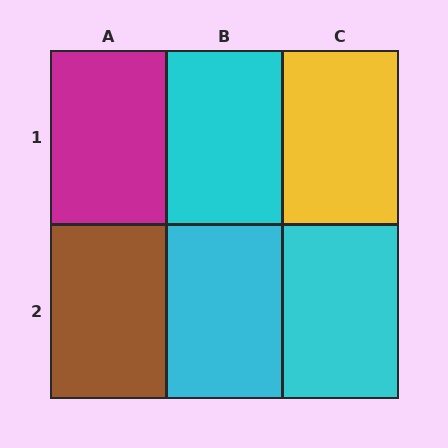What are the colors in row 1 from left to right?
Magenta, cyan, yellow.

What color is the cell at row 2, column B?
Cyan.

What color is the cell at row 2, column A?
Brown.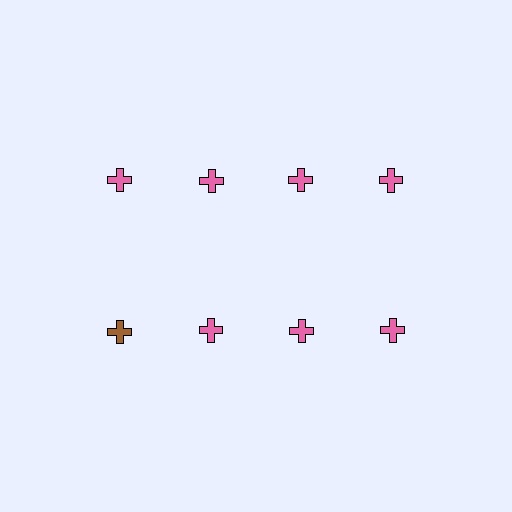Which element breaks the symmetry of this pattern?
The brown cross in the second row, leftmost column breaks the symmetry. All other shapes are pink crosses.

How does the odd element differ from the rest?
It has a different color: brown instead of pink.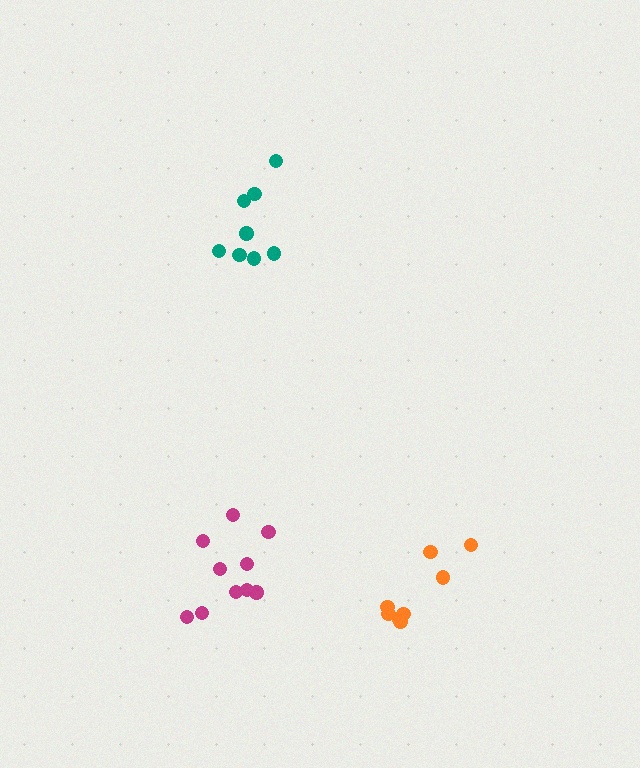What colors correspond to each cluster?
The clusters are colored: teal, magenta, orange.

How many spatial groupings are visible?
There are 3 spatial groupings.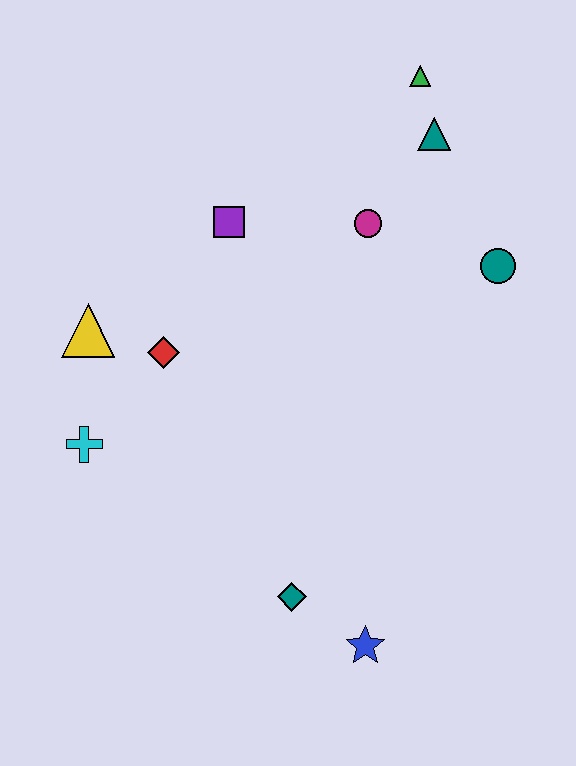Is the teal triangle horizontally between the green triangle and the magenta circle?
No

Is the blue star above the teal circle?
No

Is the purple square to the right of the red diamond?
Yes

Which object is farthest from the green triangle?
The blue star is farthest from the green triangle.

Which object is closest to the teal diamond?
The blue star is closest to the teal diamond.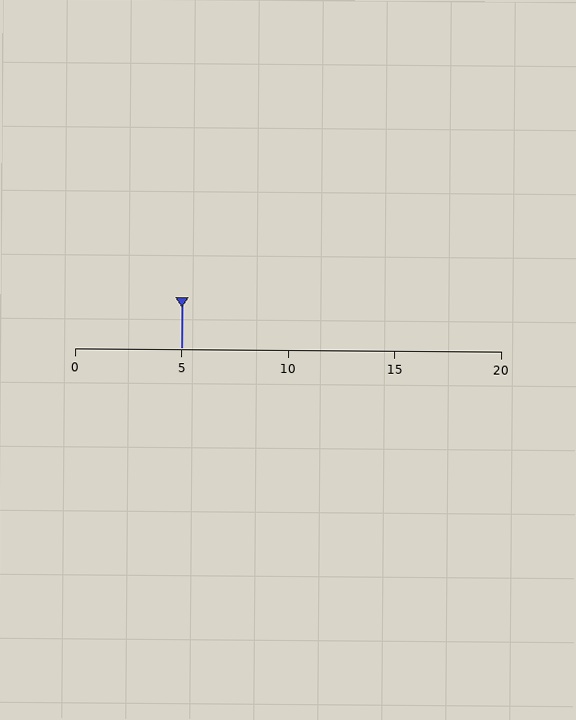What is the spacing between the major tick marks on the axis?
The major ticks are spaced 5 apart.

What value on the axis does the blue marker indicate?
The marker indicates approximately 5.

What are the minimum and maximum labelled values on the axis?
The axis runs from 0 to 20.